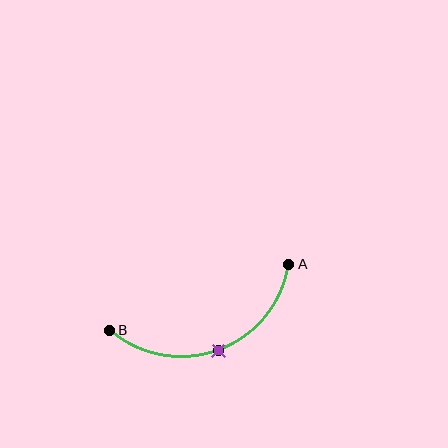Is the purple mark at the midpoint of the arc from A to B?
Yes. The purple mark lies on the arc at equal arc-length from both A and B — it is the arc midpoint.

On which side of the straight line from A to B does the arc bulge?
The arc bulges below the straight line connecting A and B.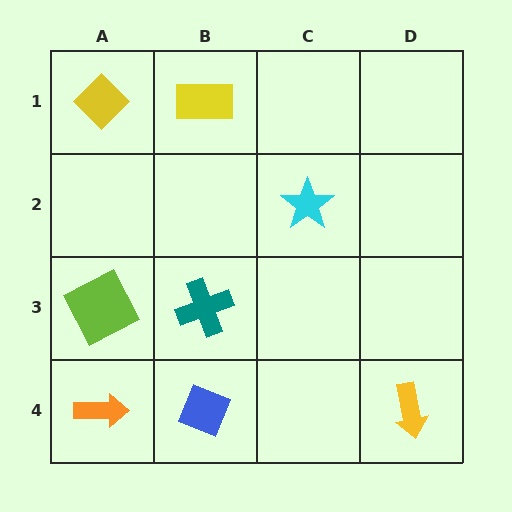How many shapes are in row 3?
2 shapes.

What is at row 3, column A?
A lime square.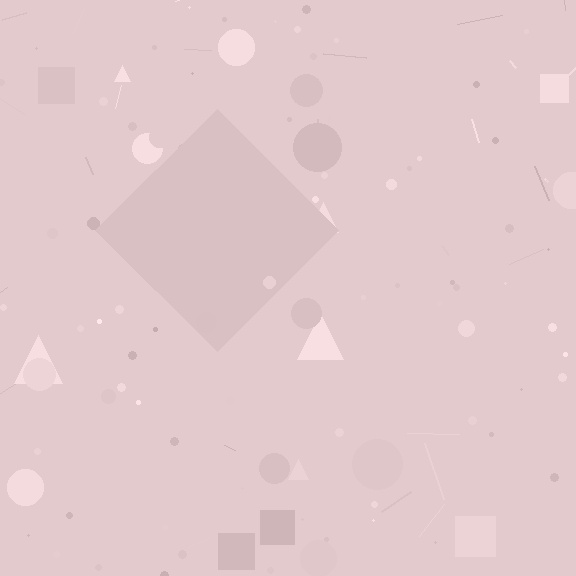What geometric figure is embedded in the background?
A diamond is embedded in the background.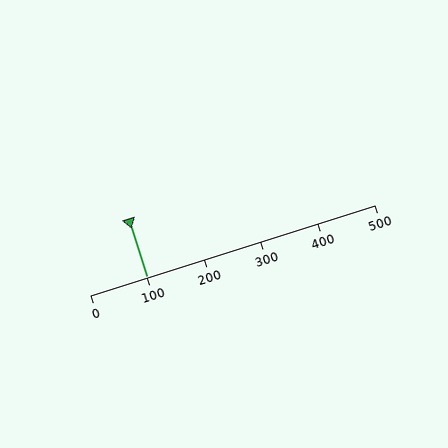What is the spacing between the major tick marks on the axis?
The major ticks are spaced 100 apart.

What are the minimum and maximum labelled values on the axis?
The axis runs from 0 to 500.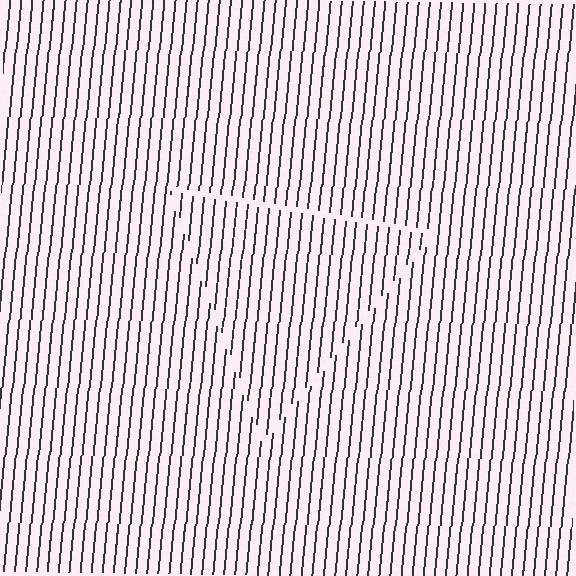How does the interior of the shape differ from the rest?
The interior of the shape contains the same grating, shifted by half a period — the contour is defined by the phase discontinuity where line-ends from the inner and outer gratings abut.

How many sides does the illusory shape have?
3 sides — the line-ends trace a triangle.